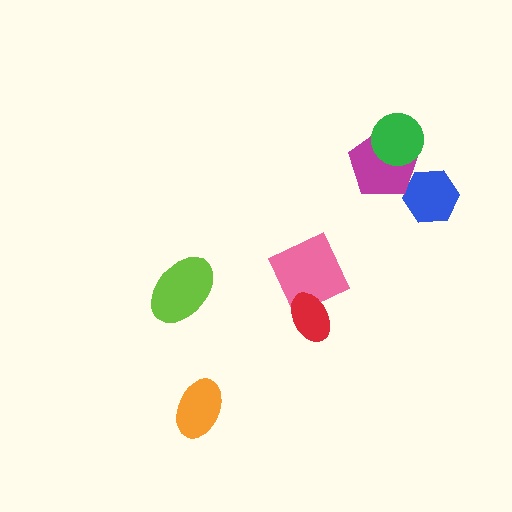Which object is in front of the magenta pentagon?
The green circle is in front of the magenta pentagon.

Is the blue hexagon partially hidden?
Yes, it is partially covered by another shape.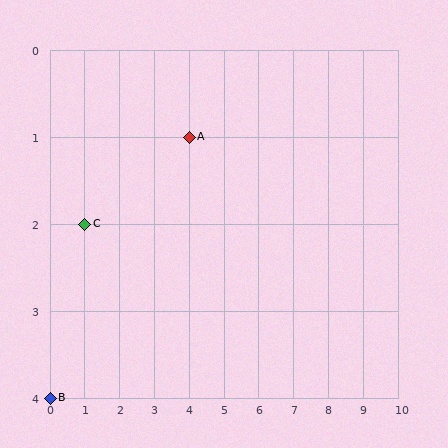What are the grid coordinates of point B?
Point B is at grid coordinates (0, 4).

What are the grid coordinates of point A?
Point A is at grid coordinates (4, 1).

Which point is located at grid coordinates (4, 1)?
Point A is at (4, 1).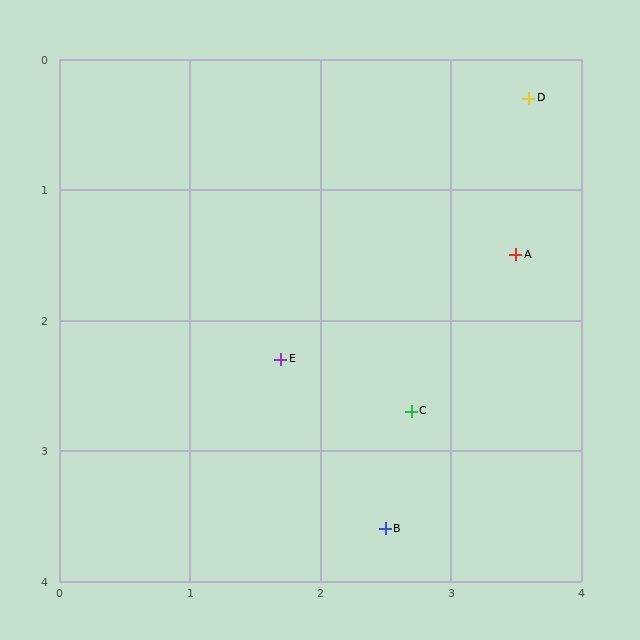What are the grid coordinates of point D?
Point D is at approximately (3.6, 0.3).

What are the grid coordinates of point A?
Point A is at approximately (3.5, 1.5).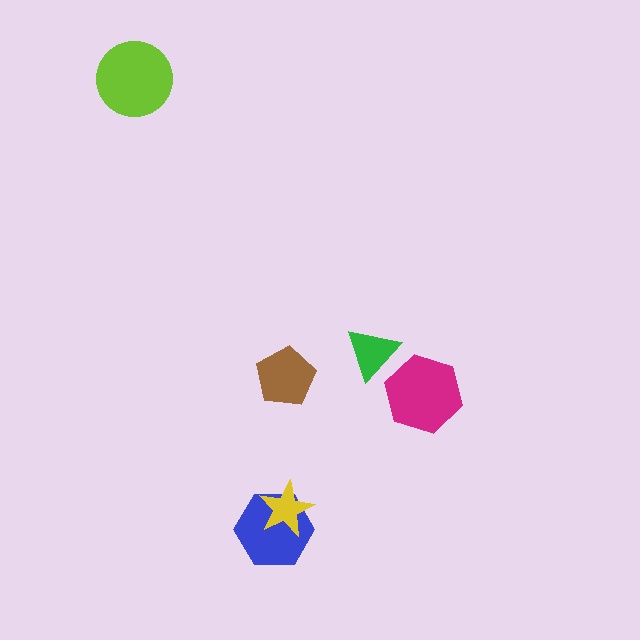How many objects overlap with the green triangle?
0 objects overlap with the green triangle.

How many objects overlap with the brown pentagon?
0 objects overlap with the brown pentagon.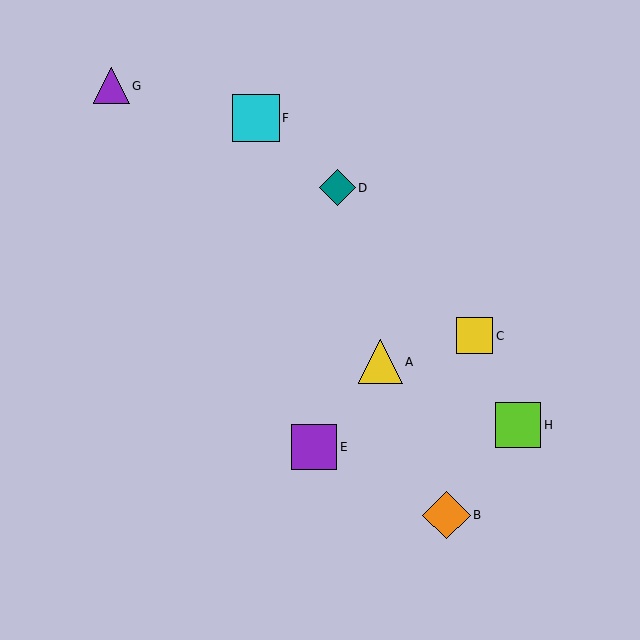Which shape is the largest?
The orange diamond (labeled B) is the largest.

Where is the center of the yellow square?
The center of the yellow square is at (475, 336).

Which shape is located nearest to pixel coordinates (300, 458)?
The purple square (labeled E) at (314, 447) is nearest to that location.